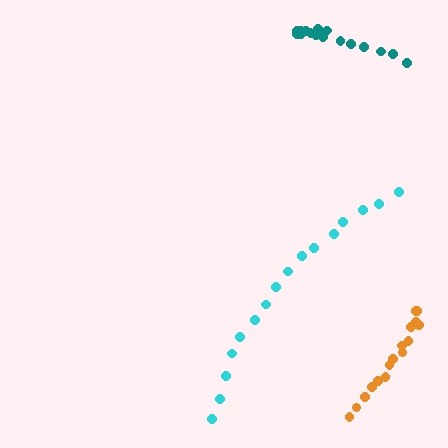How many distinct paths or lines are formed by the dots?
There are 3 distinct paths.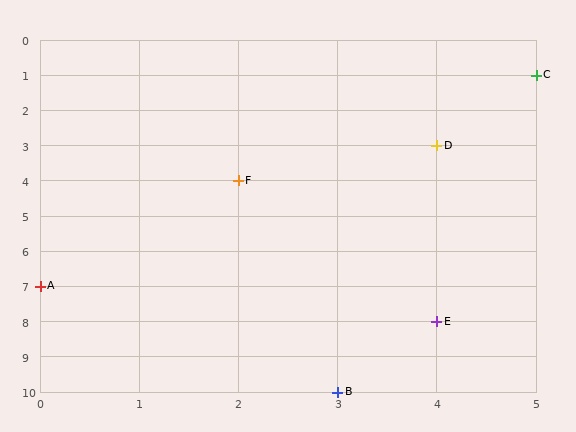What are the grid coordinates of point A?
Point A is at grid coordinates (0, 7).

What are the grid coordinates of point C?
Point C is at grid coordinates (5, 1).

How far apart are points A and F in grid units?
Points A and F are 2 columns and 3 rows apart (about 3.6 grid units diagonally).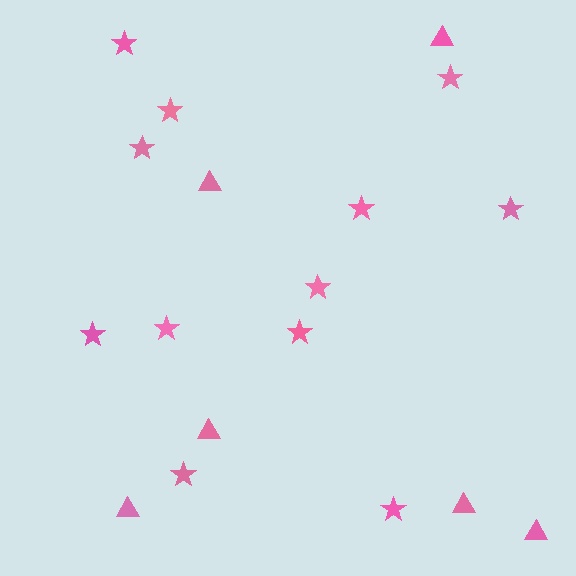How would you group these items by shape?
There are 2 groups: one group of triangles (6) and one group of stars (12).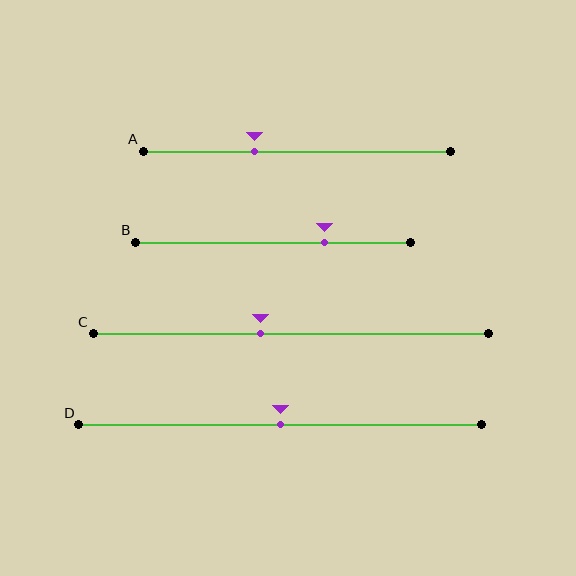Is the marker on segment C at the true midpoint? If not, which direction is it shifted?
No, the marker on segment C is shifted to the left by about 8% of the segment length.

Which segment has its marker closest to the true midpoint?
Segment D has its marker closest to the true midpoint.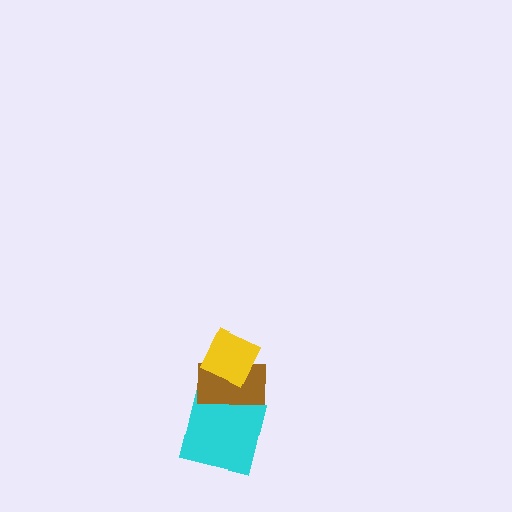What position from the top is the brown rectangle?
The brown rectangle is 2nd from the top.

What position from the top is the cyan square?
The cyan square is 3rd from the top.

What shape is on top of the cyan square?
The brown rectangle is on top of the cyan square.